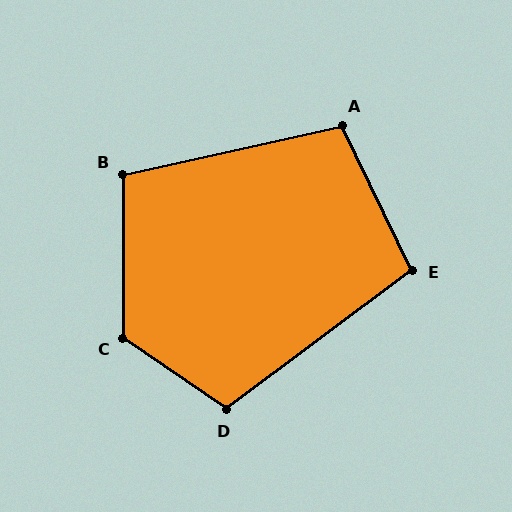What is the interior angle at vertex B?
Approximately 102 degrees (obtuse).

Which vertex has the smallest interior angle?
E, at approximately 101 degrees.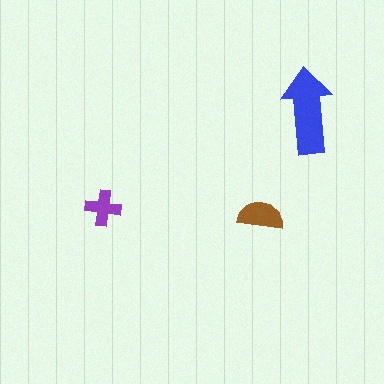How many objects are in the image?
There are 3 objects in the image.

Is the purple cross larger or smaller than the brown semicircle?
Smaller.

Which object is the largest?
The blue arrow.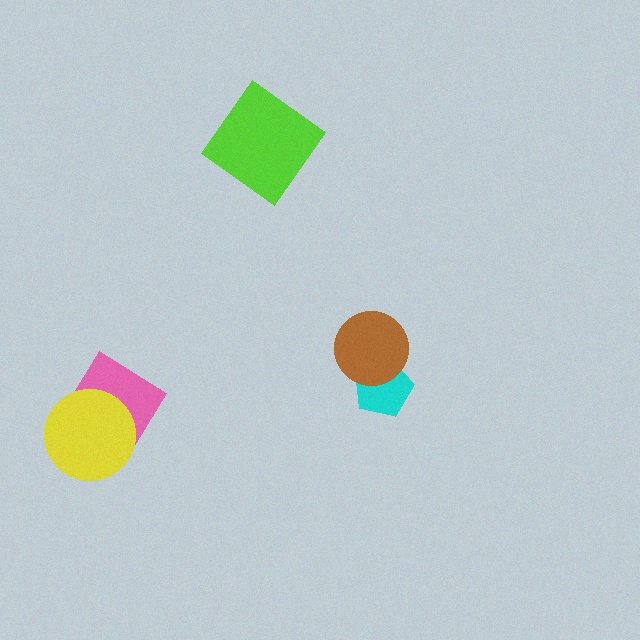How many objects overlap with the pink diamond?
1 object overlaps with the pink diamond.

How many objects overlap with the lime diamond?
0 objects overlap with the lime diamond.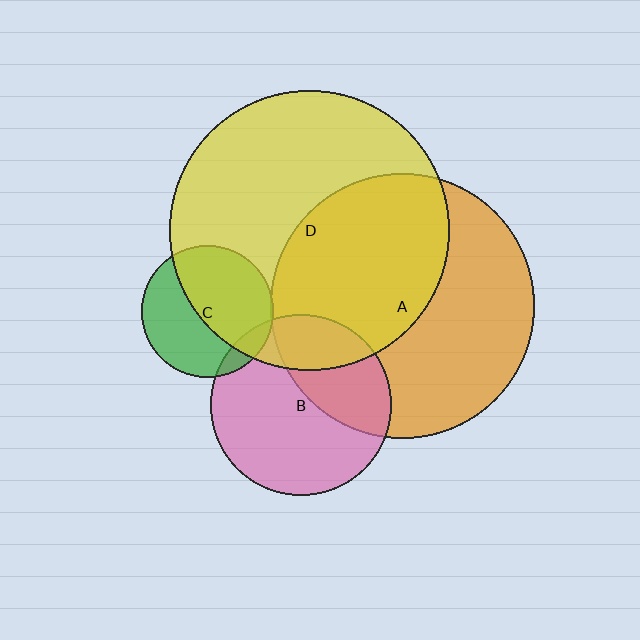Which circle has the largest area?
Circle D (yellow).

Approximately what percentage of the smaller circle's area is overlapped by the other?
Approximately 20%.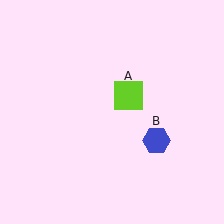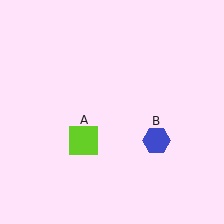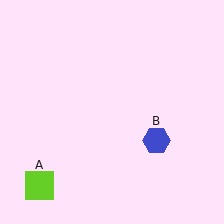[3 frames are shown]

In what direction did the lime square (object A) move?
The lime square (object A) moved down and to the left.